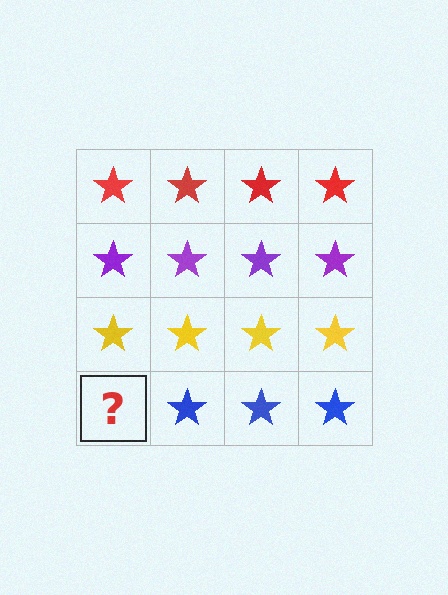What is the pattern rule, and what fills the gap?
The rule is that each row has a consistent color. The gap should be filled with a blue star.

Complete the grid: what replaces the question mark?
The question mark should be replaced with a blue star.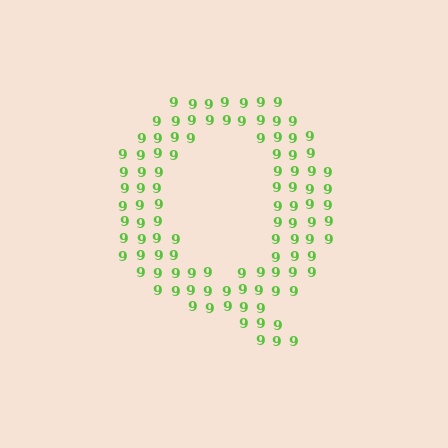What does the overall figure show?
The overall figure shows the letter Q.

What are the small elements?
The small elements are digit 9's.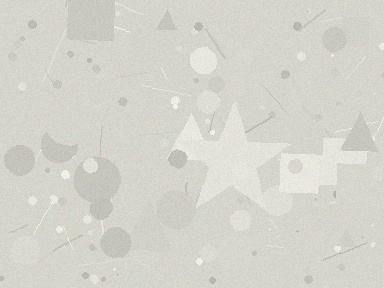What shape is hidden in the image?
A star is hidden in the image.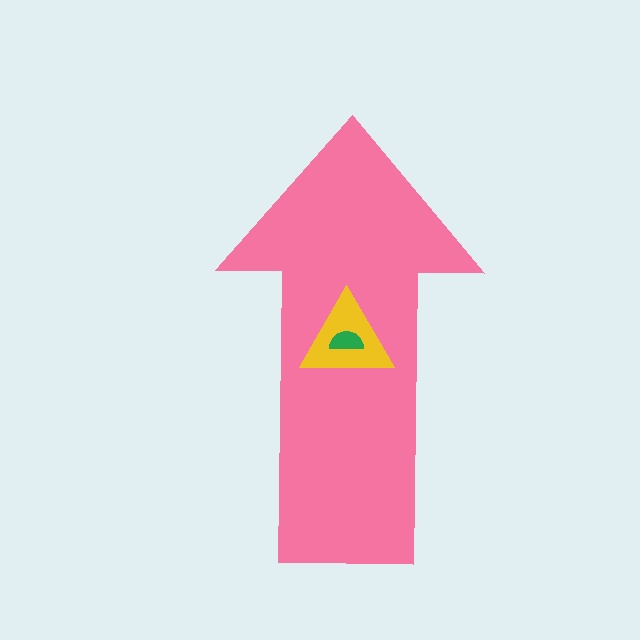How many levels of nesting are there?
3.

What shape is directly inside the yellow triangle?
The green semicircle.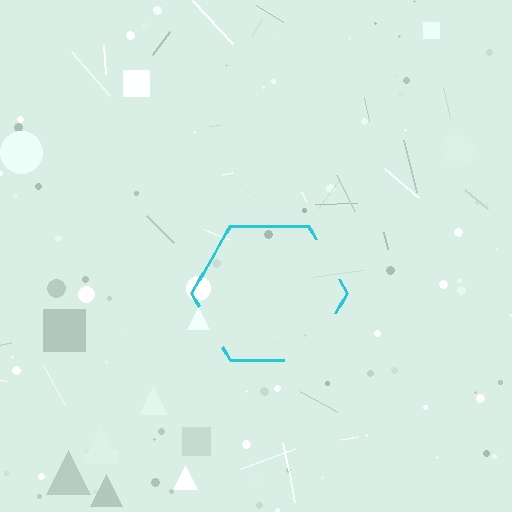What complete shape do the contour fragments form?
The contour fragments form a hexagon.